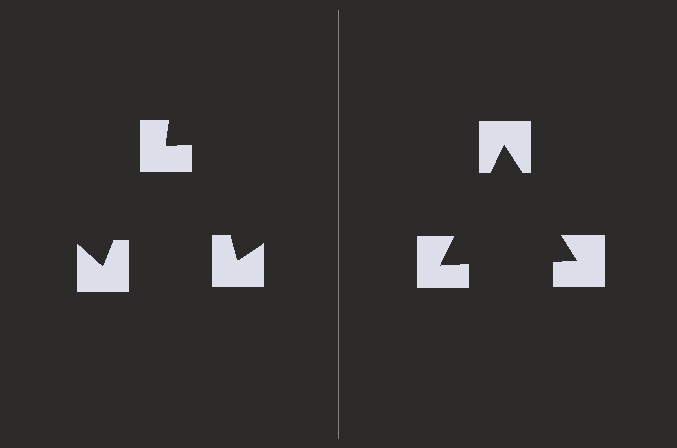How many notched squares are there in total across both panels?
6 — 3 on each side.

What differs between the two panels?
The notched squares are positioned identically on both sides; only the wedge orientations differ. On the right they align to a triangle; on the left they are misaligned.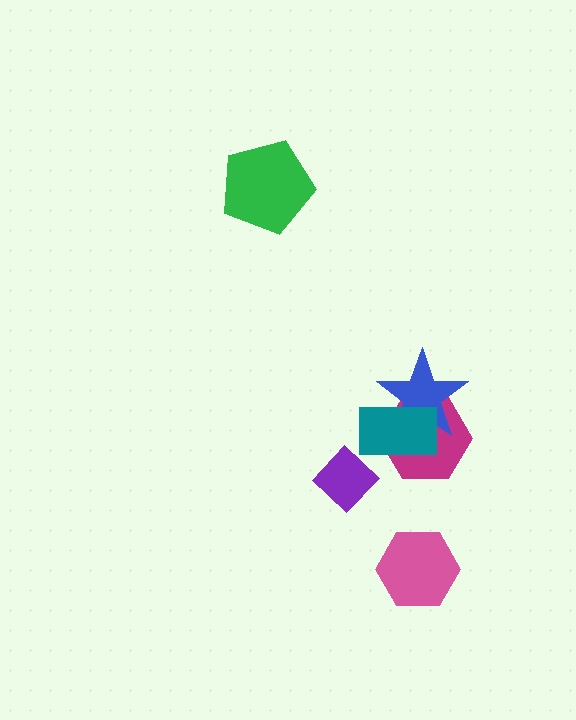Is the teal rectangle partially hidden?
No, no other shape covers it.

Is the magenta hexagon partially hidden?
Yes, it is partially covered by another shape.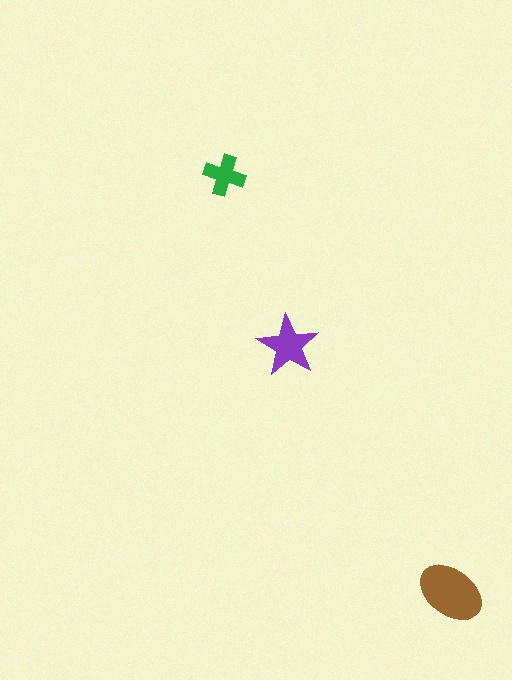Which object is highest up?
The green cross is topmost.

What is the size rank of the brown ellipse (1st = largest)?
1st.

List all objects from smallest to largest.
The green cross, the purple star, the brown ellipse.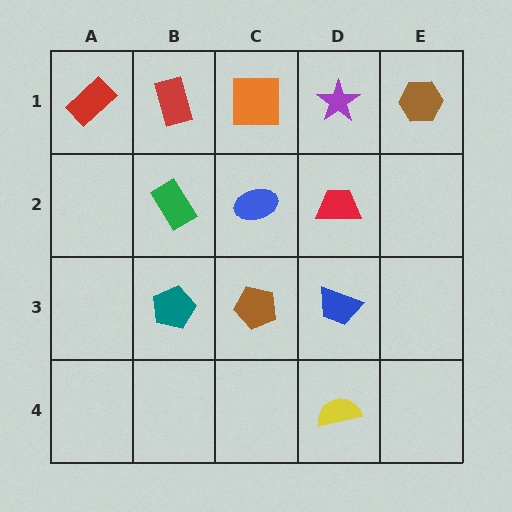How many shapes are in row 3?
3 shapes.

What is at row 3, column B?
A teal pentagon.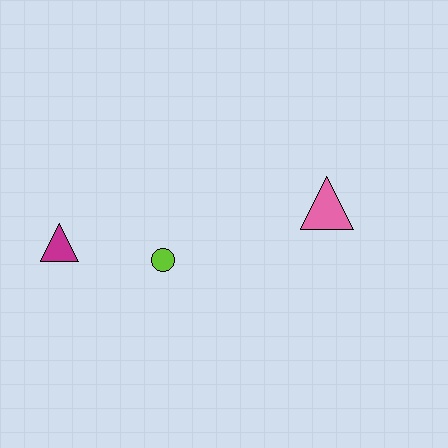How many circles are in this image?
There is 1 circle.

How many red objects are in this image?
There are no red objects.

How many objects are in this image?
There are 3 objects.